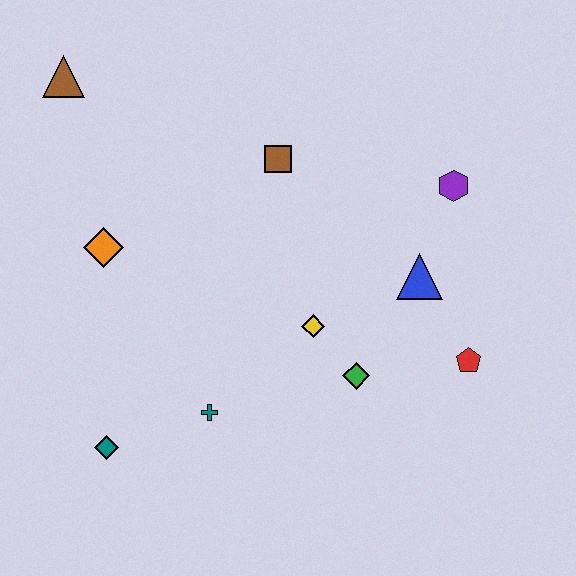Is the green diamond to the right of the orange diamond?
Yes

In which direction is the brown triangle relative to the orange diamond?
The brown triangle is above the orange diamond.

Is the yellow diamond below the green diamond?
No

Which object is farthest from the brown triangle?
The red pentagon is farthest from the brown triangle.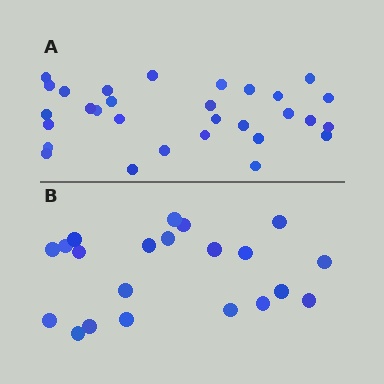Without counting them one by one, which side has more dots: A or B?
Region A (the top region) has more dots.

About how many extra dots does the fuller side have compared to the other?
Region A has roughly 8 or so more dots than region B.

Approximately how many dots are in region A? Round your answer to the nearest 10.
About 30 dots.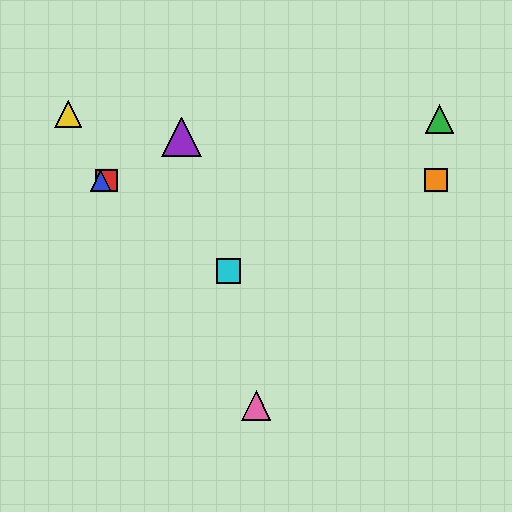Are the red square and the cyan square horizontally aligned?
No, the red square is at y≈180 and the cyan square is at y≈271.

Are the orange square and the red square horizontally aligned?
Yes, both are at y≈180.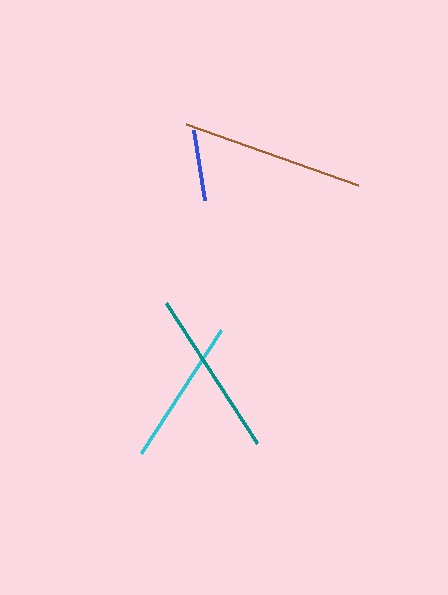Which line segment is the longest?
The brown line is the longest at approximately 183 pixels.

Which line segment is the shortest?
The blue line is the shortest at approximately 72 pixels.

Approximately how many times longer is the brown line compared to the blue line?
The brown line is approximately 2.6 times the length of the blue line.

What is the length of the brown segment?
The brown segment is approximately 183 pixels long.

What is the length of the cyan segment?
The cyan segment is approximately 147 pixels long.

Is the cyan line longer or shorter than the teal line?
The teal line is longer than the cyan line.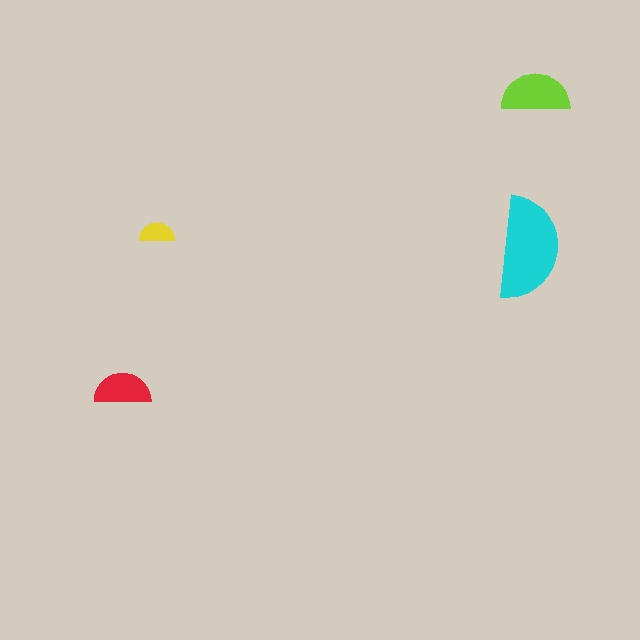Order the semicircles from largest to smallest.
the cyan one, the lime one, the red one, the yellow one.